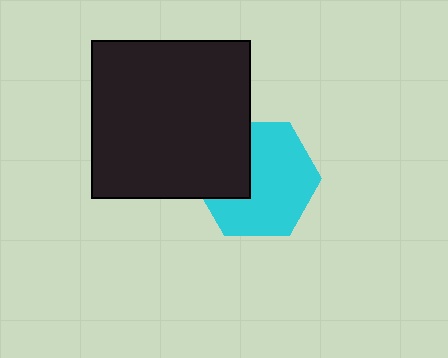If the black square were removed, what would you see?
You would see the complete cyan hexagon.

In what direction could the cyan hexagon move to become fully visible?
The cyan hexagon could move right. That would shift it out from behind the black square entirely.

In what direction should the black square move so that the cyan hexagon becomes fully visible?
The black square should move left. That is the shortest direction to clear the overlap and leave the cyan hexagon fully visible.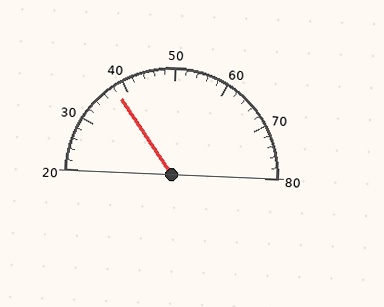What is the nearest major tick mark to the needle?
The nearest major tick mark is 40.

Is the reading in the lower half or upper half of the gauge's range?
The reading is in the lower half of the range (20 to 80).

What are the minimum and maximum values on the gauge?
The gauge ranges from 20 to 80.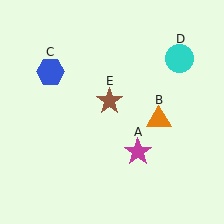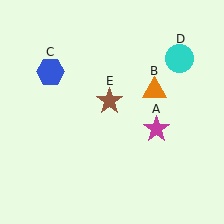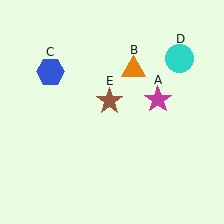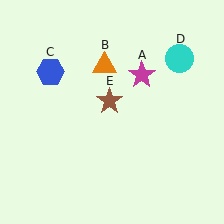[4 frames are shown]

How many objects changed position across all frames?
2 objects changed position: magenta star (object A), orange triangle (object B).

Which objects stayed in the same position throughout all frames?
Blue hexagon (object C) and cyan circle (object D) and brown star (object E) remained stationary.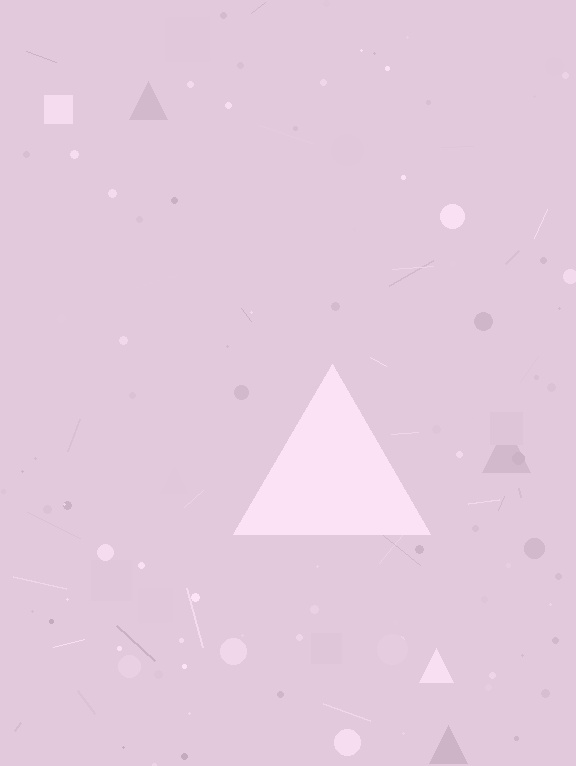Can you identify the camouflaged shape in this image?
The camouflaged shape is a triangle.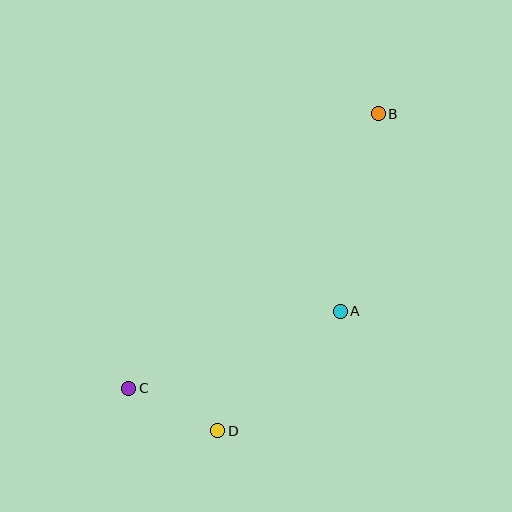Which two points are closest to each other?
Points C and D are closest to each other.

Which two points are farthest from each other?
Points B and C are farthest from each other.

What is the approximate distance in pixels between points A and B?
The distance between A and B is approximately 201 pixels.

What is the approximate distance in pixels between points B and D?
The distance between B and D is approximately 355 pixels.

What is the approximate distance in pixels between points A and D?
The distance between A and D is approximately 171 pixels.